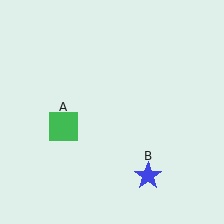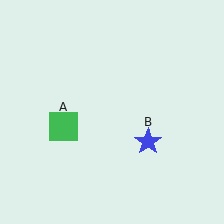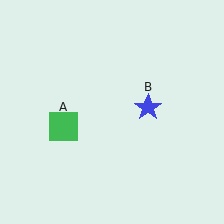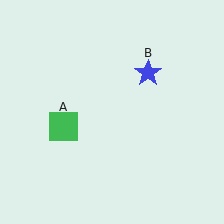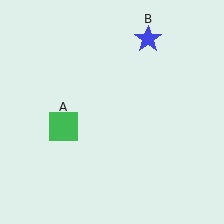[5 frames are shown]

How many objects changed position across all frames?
1 object changed position: blue star (object B).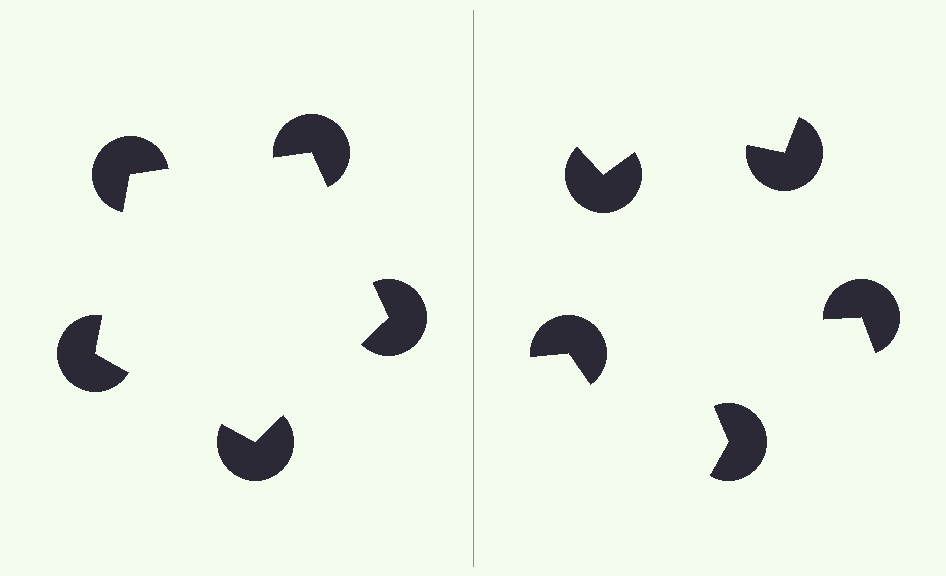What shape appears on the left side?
An illusory pentagon.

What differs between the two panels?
The pac-man discs are positioned identically on both sides; only the wedge orientations differ. On the left they align to a pentagon; on the right they are misaligned.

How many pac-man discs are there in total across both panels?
10 — 5 on each side.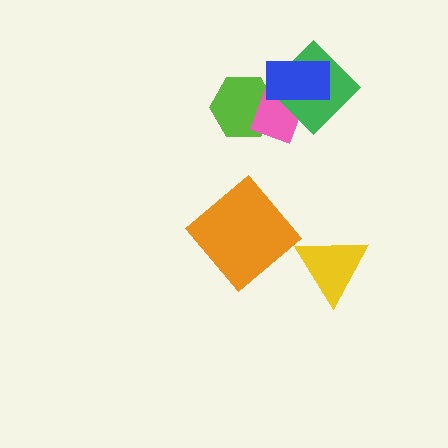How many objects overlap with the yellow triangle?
0 objects overlap with the yellow triangle.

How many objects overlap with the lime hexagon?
2 objects overlap with the lime hexagon.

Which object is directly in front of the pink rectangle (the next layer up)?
The green diamond is directly in front of the pink rectangle.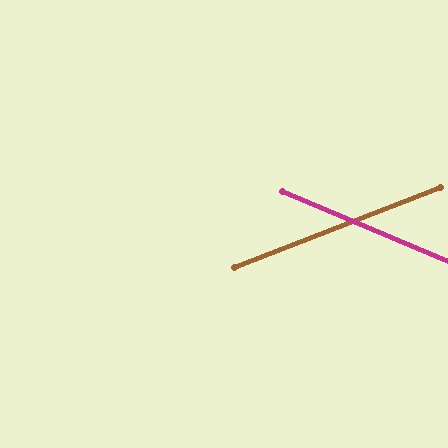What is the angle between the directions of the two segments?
Approximately 44 degrees.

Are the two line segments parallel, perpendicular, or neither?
Neither parallel nor perpendicular — they differ by about 44°.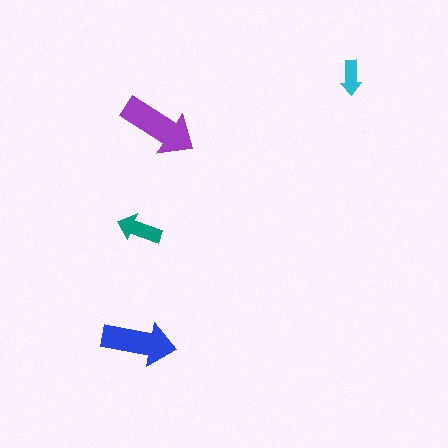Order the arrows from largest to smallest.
the purple one, the blue one, the teal one, the cyan one.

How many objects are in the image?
There are 4 objects in the image.